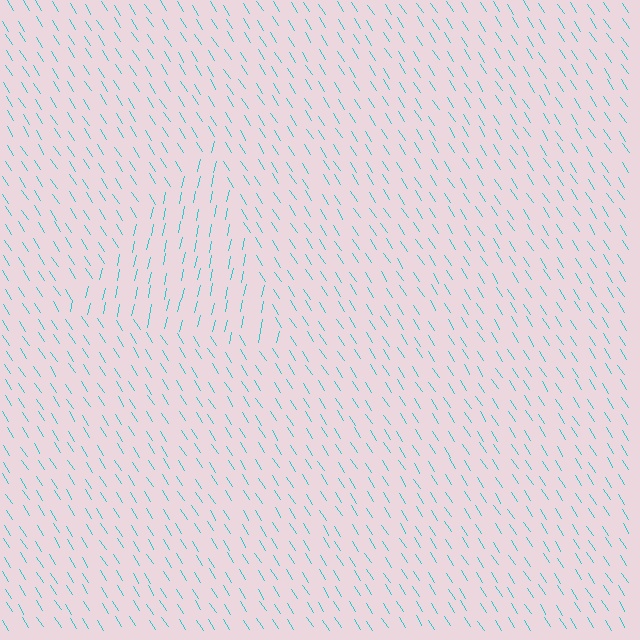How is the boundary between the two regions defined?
The boundary is defined purely by a change in line orientation (approximately 45 degrees difference). All lines are the same color and thickness.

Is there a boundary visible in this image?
Yes, there is a texture boundary formed by a change in line orientation.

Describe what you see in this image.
The image is filled with small cyan line segments. A triangle region in the image has lines oriented differently from the surrounding lines, creating a visible texture boundary.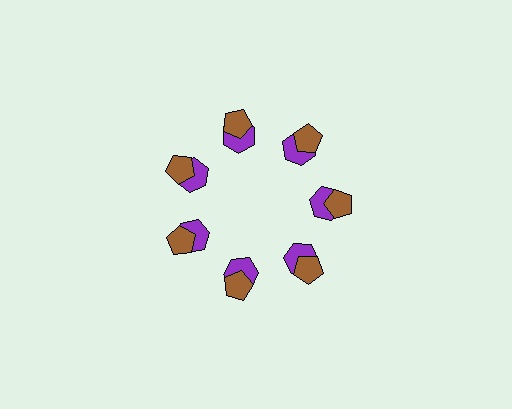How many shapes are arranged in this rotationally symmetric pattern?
There are 14 shapes, arranged in 7 groups of 2.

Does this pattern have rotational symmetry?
Yes, this pattern has 7-fold rotational symmetry. It looks the same after rotating 51 degrees around the center.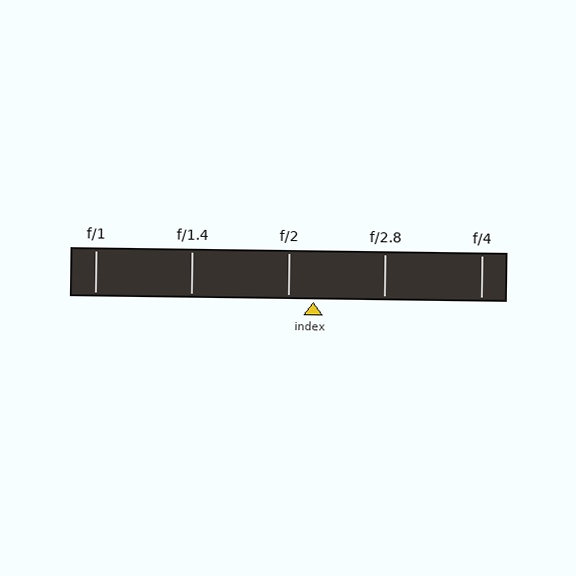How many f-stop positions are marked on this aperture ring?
There are 5 f-stop positions marked.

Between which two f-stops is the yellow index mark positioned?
The index mark is between f/2 and f/2.8.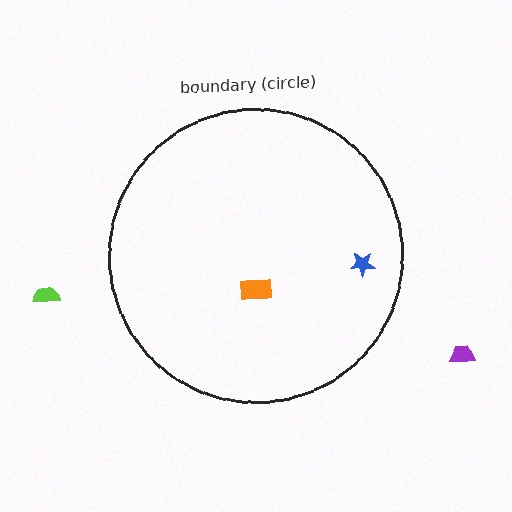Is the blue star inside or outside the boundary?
Inside.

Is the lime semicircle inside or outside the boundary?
Outside.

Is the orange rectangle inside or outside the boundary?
Inside.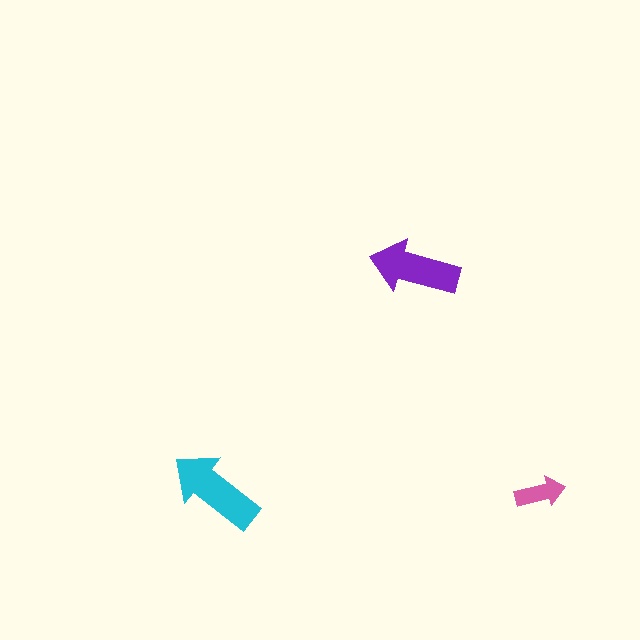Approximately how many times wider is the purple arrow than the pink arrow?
About 2 times wider.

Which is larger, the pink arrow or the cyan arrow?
The cyan one.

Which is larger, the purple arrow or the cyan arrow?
The cyan one.